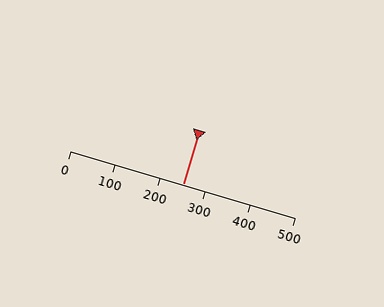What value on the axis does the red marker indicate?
The marker indicates approximately 250.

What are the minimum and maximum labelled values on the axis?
The axis runs from 0 to 500.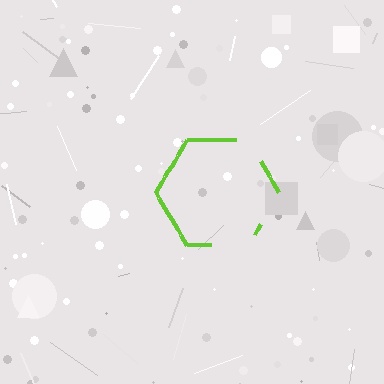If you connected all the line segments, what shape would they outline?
They would outline a hexagon.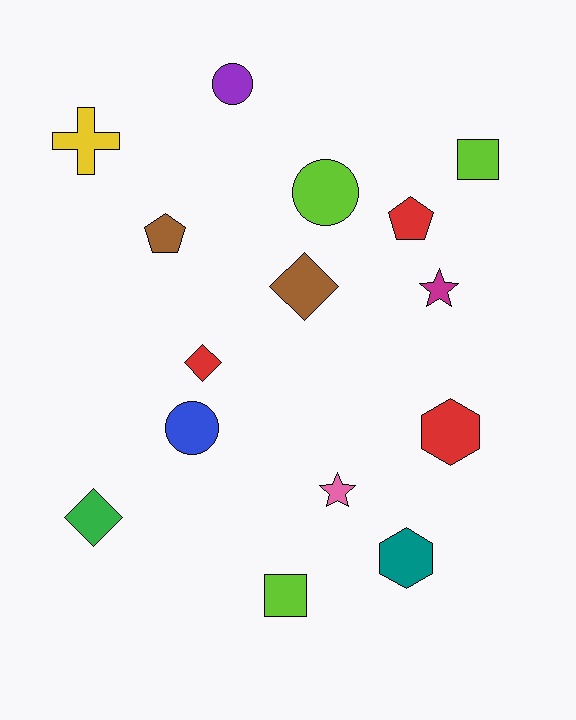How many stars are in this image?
There are 2 stars.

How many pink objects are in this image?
There is 1 pink object.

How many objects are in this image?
There are 15 objects.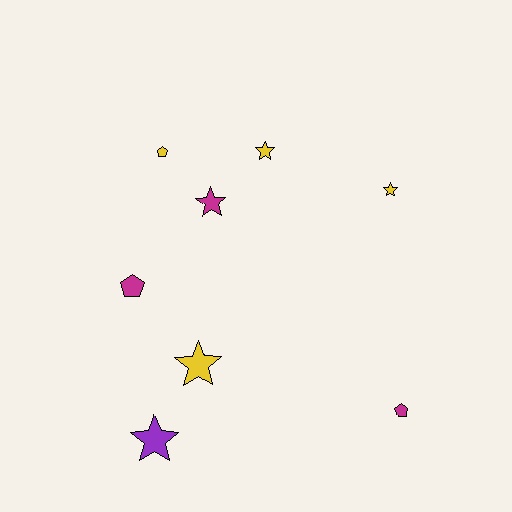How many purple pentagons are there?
There are no purple pentagons.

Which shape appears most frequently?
Star, with 5 objects.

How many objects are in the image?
There are 8 objects.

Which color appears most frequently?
Yellow, with 4 objects.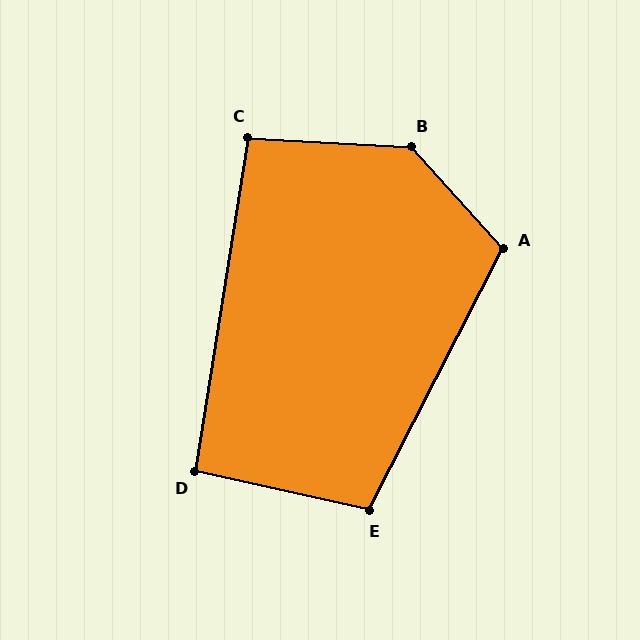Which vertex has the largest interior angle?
B, at approximately 135 degrees.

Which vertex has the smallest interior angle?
D, at approximately 94 degrees.